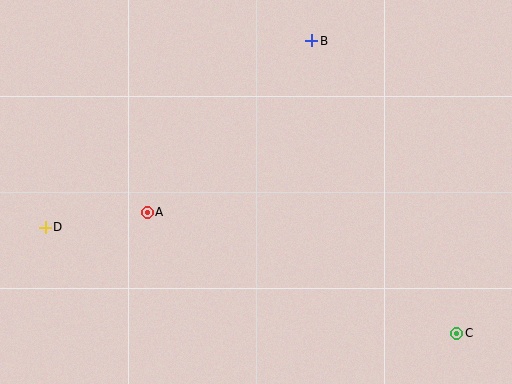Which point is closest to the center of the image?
Point A at (147, 212) is closest to the center.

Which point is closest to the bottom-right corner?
Point C is closest to the bottom-right corner.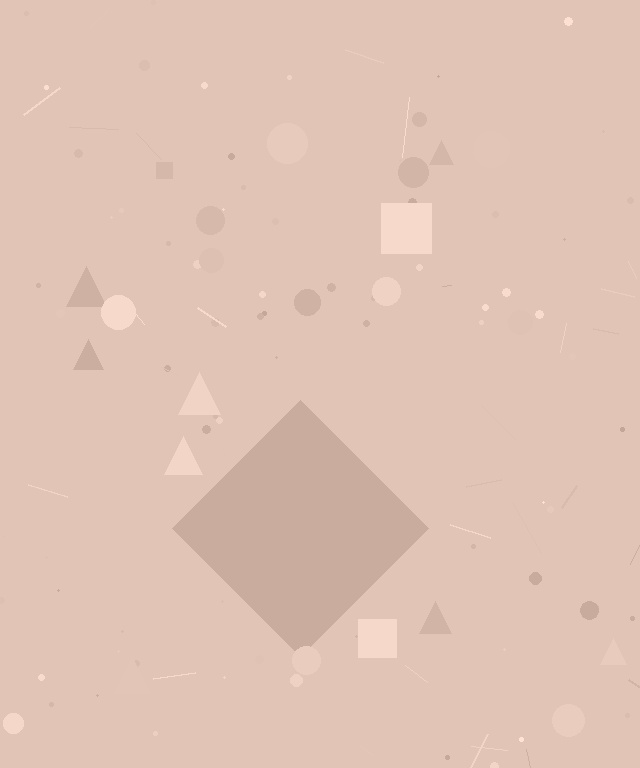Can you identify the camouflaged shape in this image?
The camouflaged shape is a diamond.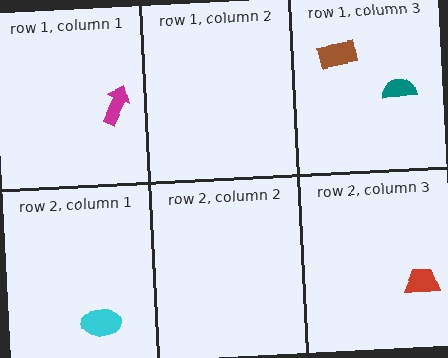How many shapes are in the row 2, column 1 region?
1.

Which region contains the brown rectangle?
The row 1, column 3 region.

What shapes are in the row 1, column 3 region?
The teal semicircle, the brown rectangle.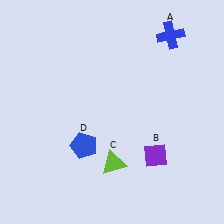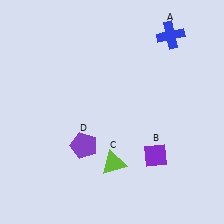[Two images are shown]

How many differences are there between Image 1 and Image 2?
There is 1 difference between the two images.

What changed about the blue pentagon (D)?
In Image 1, D is blue. In Image 2, it changed to purple.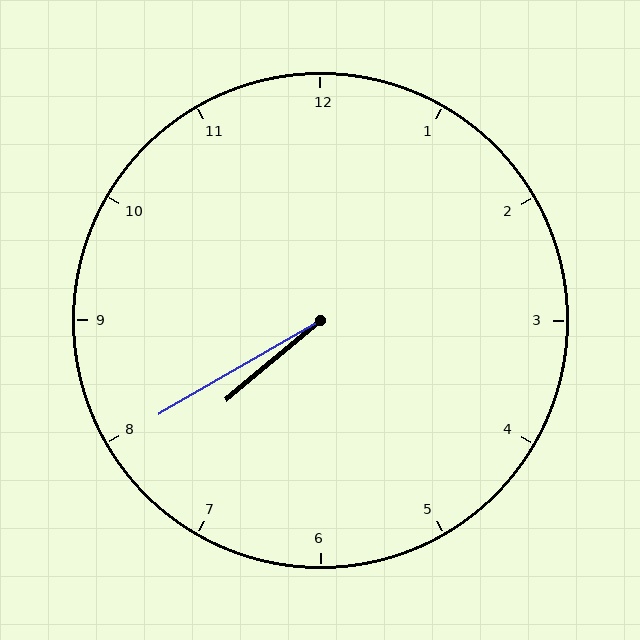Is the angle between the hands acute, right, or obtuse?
It is acute.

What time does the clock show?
7:40.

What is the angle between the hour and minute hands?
Approximately 10 degrees.